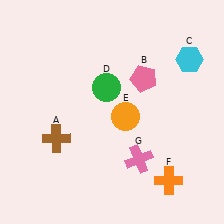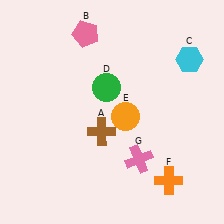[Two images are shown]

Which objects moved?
The objects that moved are: the brown cross (A), the pink pentagon (B).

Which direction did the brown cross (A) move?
The brown cross (A) moved right.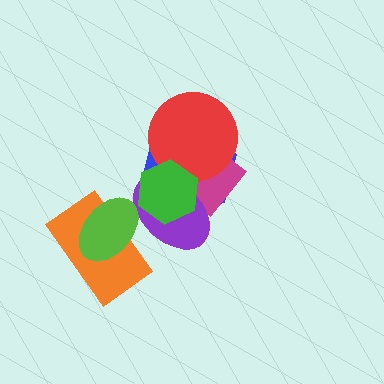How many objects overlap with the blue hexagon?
4 objects overlap with the blue hexagon.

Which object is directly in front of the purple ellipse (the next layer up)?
The green hexagon is directly in front of the purple ellipse.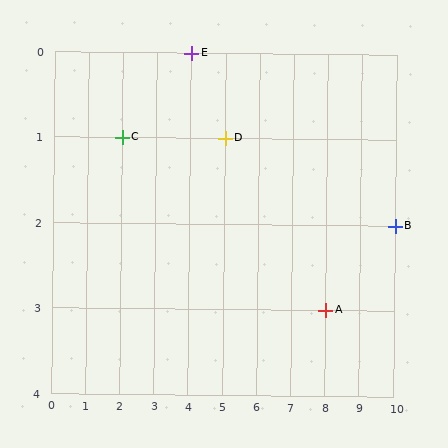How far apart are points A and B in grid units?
Points A and B are 2 columns and 1 row apart (about 2.2 grid units diagonally).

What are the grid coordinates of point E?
Point E is at grid coordinates (4, 0).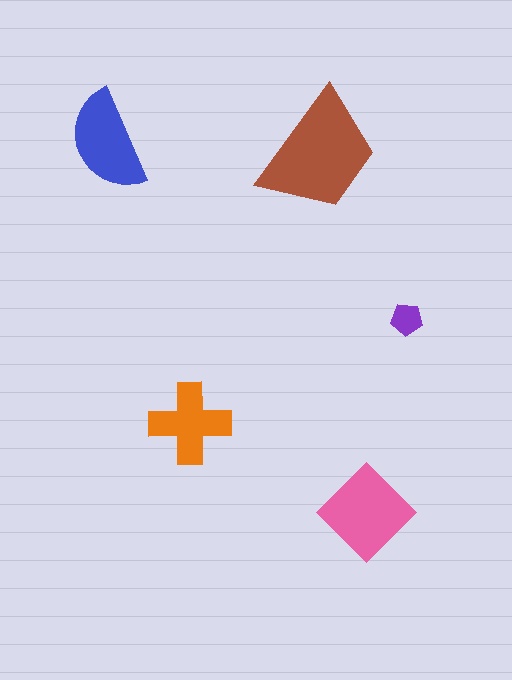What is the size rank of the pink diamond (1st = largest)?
2nd.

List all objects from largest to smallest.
The brown trapezoid, the pink diamond, the blue semicircle, the orange cross, the purple pentagon.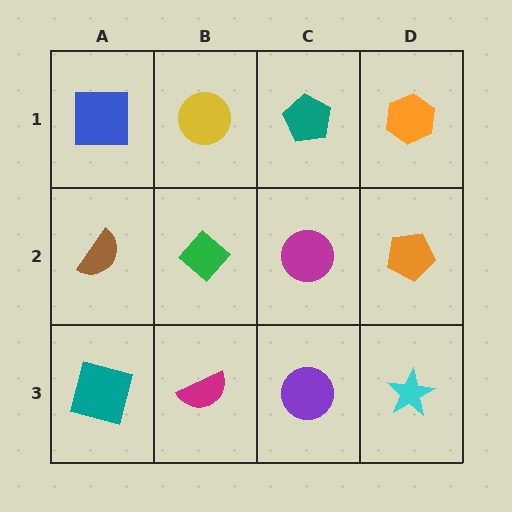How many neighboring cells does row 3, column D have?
2.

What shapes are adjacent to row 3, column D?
An orange pentagon (row 2, column D), a purple circle (row 3, column C).